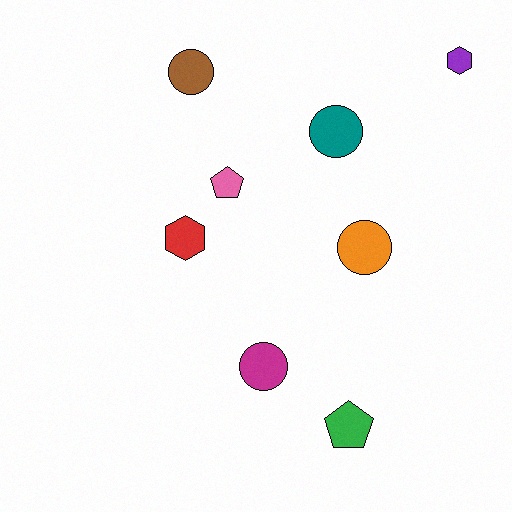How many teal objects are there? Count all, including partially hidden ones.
There is 1 teal object.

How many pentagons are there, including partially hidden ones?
There are 2 pentagons.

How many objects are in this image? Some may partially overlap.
There are 8 objects.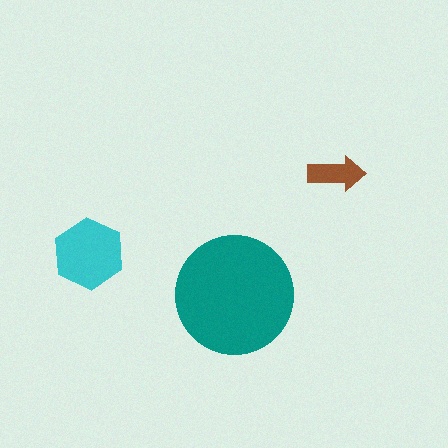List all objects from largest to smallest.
The teal circle, the cyan hexagon, the brown arrow.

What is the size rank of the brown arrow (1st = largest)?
3rd.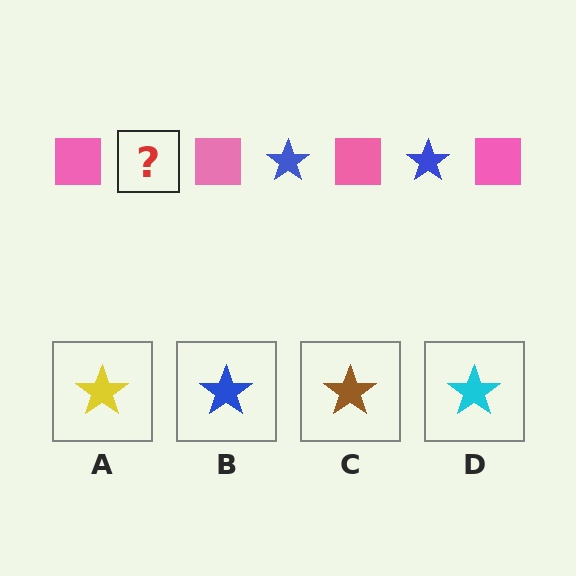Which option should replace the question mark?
Option B.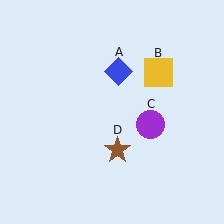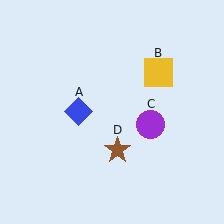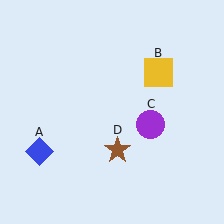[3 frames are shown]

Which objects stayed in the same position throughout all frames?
Yellow square (object B) and purple circle (object C) and brown star (object D) remained stationary.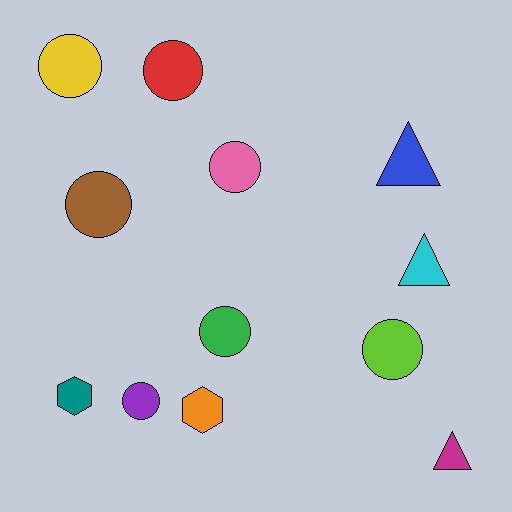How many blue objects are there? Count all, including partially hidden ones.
There is 1 blue object.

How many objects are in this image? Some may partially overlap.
There are 12 objects.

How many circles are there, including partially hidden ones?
There are 7 circles.